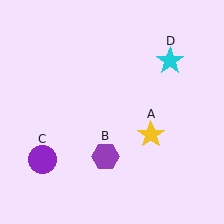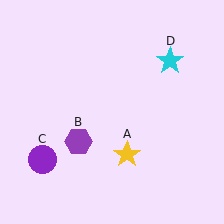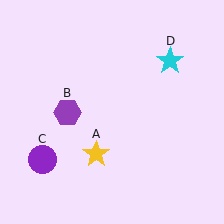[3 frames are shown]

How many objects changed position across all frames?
2 objects changed position: yellow star (object A), purple hexagon (object B).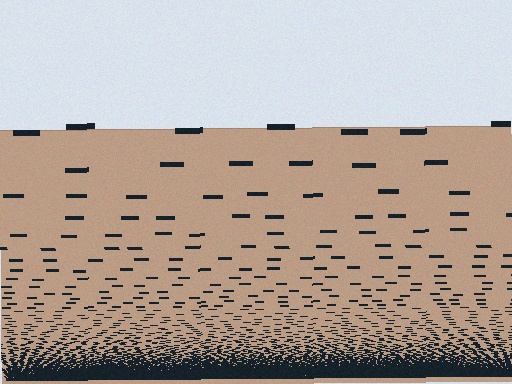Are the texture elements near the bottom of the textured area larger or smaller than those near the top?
Smaller. The gradient is inverted — elements near the bottom are smaller and denser.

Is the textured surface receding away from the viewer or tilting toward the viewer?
The surface appears to tilt toward the viewer. Texture elements get larger and sparser toward the top.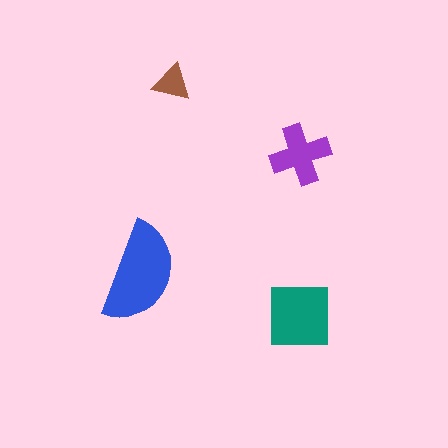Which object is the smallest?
The brown triangle.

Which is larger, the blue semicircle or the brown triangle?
The blue semicircle.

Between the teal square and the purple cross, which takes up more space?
The teal square.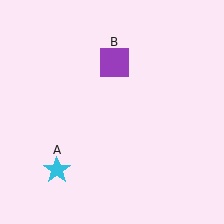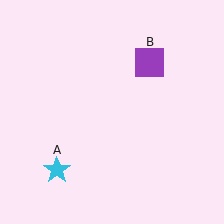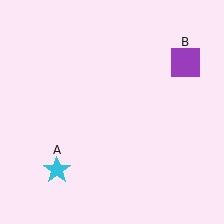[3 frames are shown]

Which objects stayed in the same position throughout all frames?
Cyan star (object A) remained stationary.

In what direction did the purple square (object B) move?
The purple square (object B) moved right.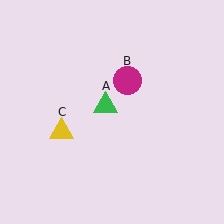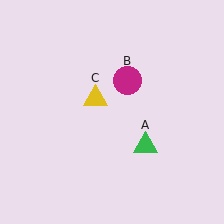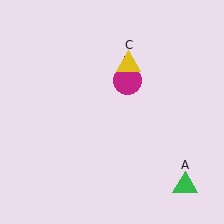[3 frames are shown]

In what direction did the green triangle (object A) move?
The green triangle (object A) moved down and to the right.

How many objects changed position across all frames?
2 objects changed position: green triangle (object A), yellow triangle (object C).